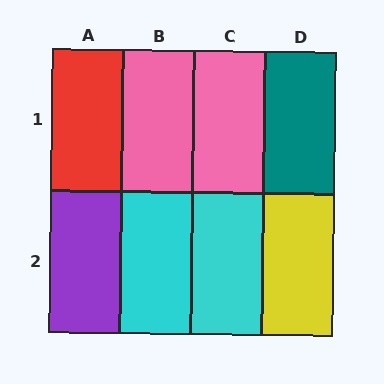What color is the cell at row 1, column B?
Pink.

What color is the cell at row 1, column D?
Teal.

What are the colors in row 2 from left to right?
Purple, cyan, cyan, yellow.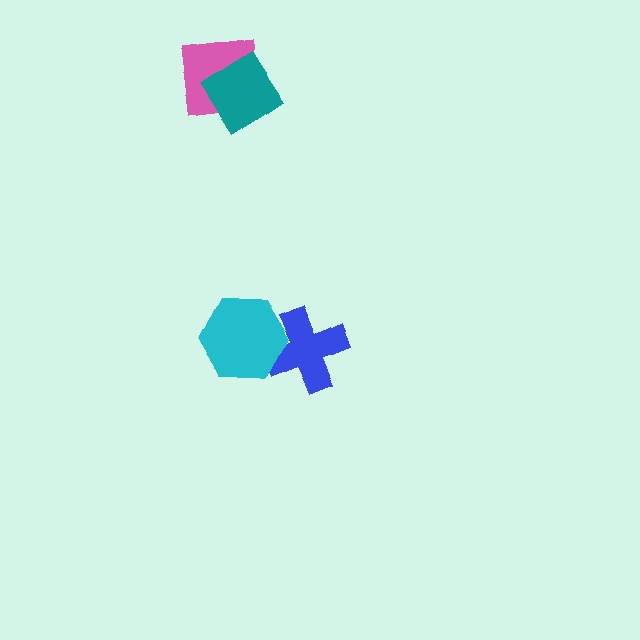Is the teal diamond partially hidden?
No, no other shape covers it.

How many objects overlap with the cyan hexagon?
1 object overlaps with the cyan hexagon.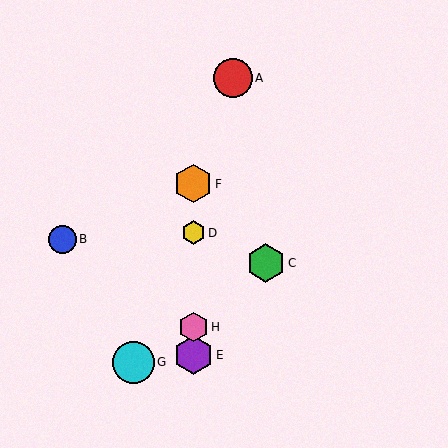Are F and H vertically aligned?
Yes, both are at x≈193.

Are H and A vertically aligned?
No, H is at x≈193 and A is at x≈233.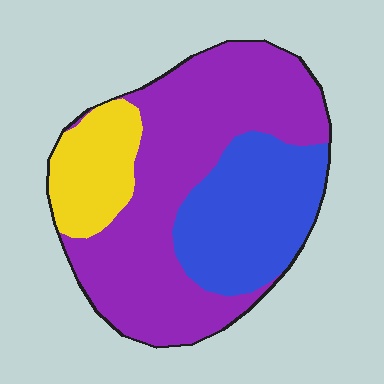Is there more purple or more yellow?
Purple.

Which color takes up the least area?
Yellow, at roughly 15%.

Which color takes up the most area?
Purple, at roughly 55%.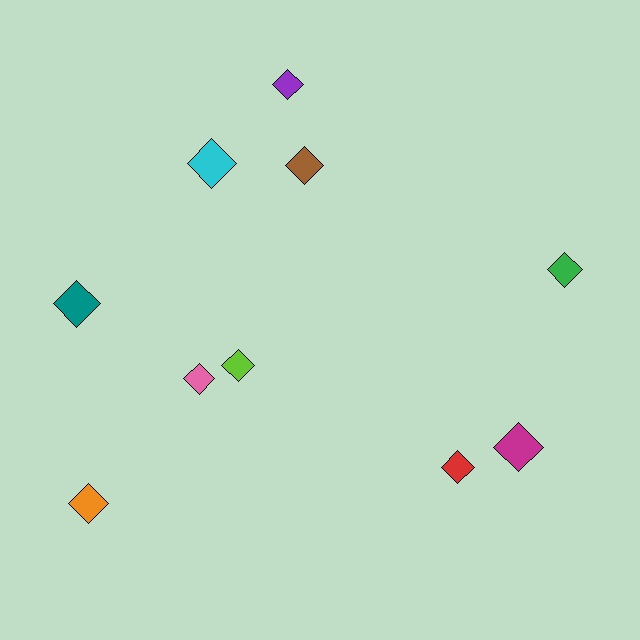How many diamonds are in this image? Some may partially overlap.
There are 10 diamonds.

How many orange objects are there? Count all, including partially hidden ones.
There is 1 orange object.